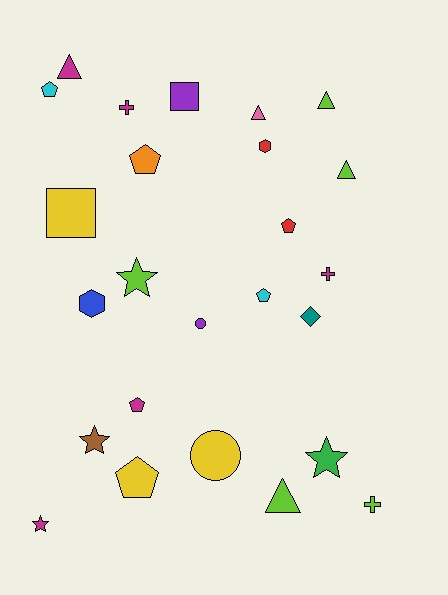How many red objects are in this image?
There are 2 red objects.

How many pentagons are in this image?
There are 6 pentagons.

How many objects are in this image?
There are 25 objects.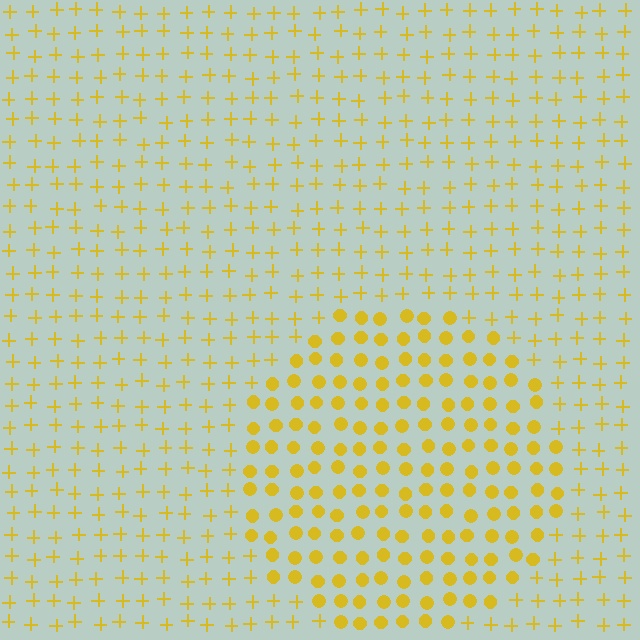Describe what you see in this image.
The image is filled with small yellow elements arranged in a uniform grid. A circle-shaped region contains circles, while the surrounding area contains plus signs. The boundary is defined purely by the change in element shape.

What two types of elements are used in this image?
The image uses circles inside the circle region and plus signs outside it.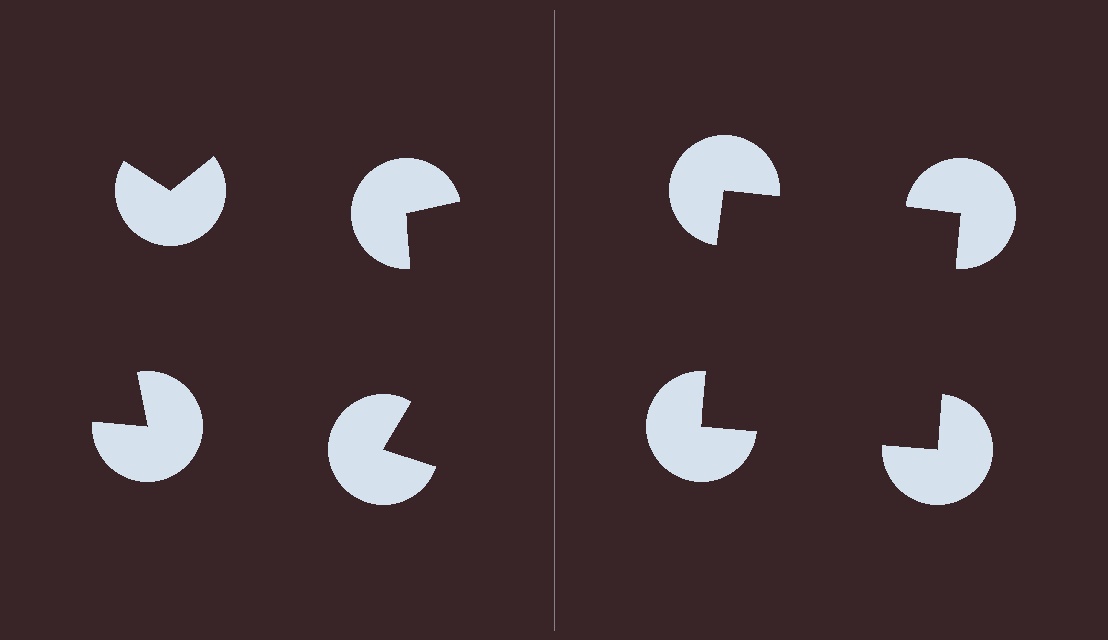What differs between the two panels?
The pac-man discs are positioned identically on both sides; only the wedge orientations differ. On the right they align to a square; on the left they are misaligned.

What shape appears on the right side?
An illusory square.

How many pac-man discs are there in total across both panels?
8 — 4 on each side.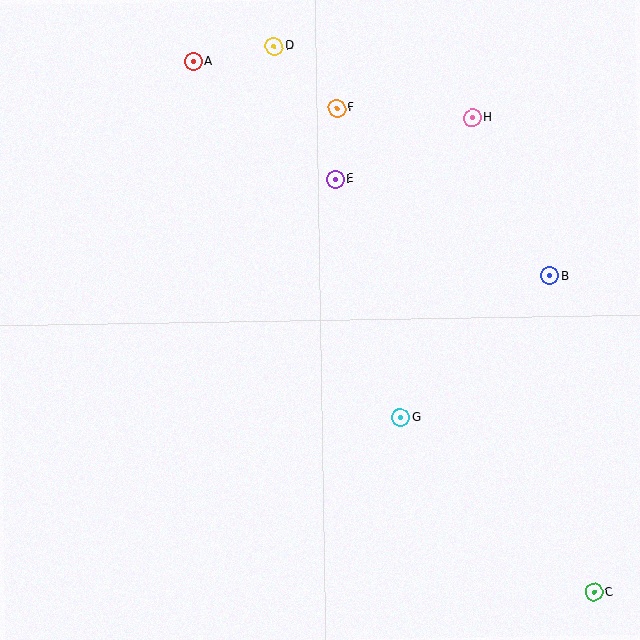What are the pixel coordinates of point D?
Point D is at (274, 46).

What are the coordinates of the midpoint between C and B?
The midpoint between C and B is at (572, 434).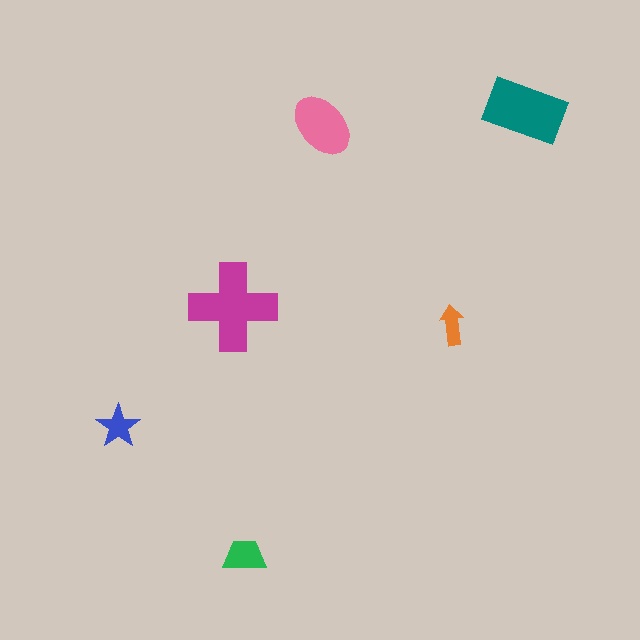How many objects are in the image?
There are 6 objects in the image.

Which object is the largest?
The magenta cross.